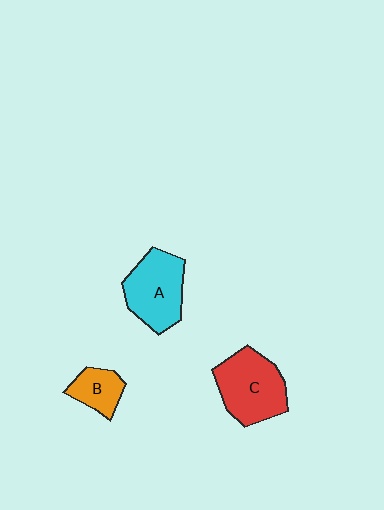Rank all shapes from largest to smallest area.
From largest to smallest: C (red), A (cyan), B (orange).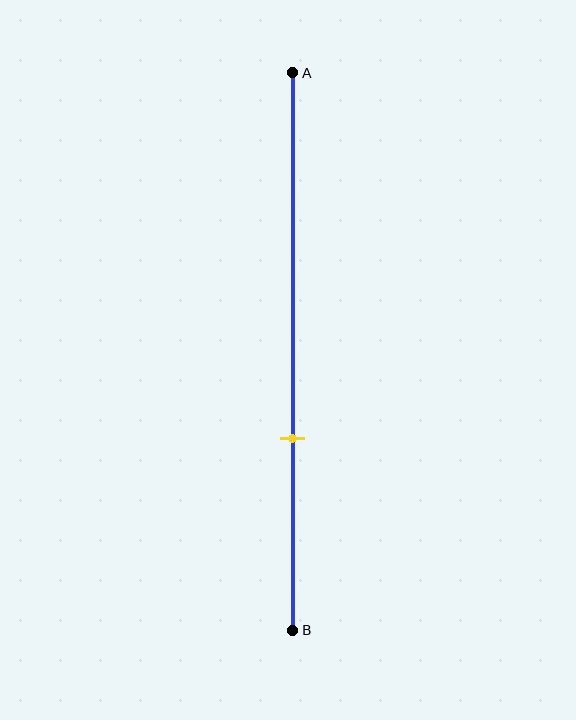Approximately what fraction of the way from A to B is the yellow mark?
The yellow mark is approximately 65% of the way from A to B.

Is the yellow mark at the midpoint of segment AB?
No, the mark is at about 65% from A, not at the 50% midpoint.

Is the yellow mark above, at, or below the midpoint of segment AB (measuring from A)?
The yellow mark is below the midpoint of segment AB.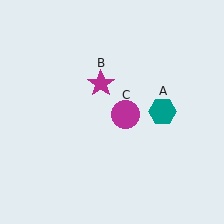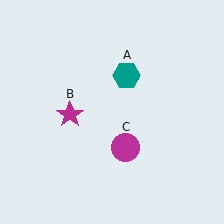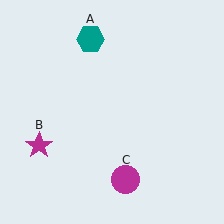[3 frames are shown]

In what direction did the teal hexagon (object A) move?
The teal hexagon (object A) moved up and to the left.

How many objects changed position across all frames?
3 objects changed position: teal hexagon (object A), magenta star (object B), magenta circle (object C).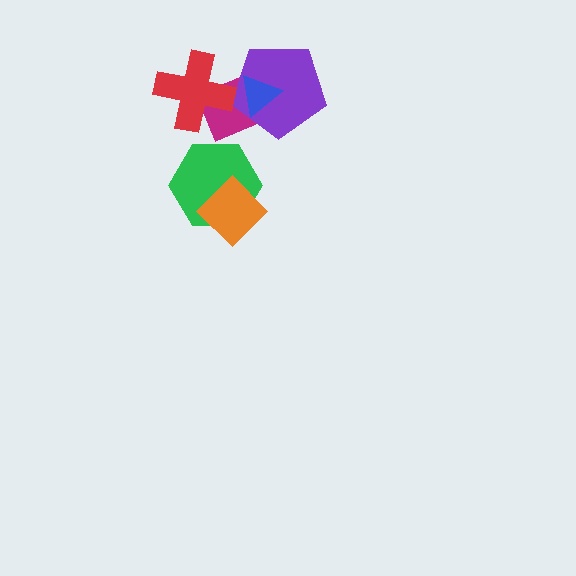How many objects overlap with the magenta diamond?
3 objects overlap with the magenta diamond.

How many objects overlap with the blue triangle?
2 objects overlap with the blue triangle.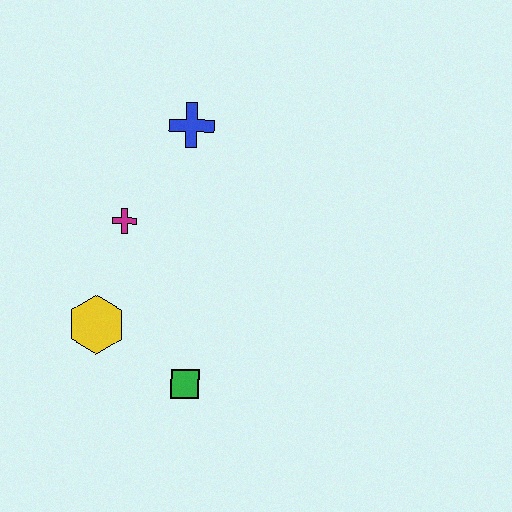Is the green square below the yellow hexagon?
Yes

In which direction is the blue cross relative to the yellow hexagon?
The blue cross is above the yellow hexagon.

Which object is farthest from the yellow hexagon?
The blue cross is farthest from the yellow hexagon.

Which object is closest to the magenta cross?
The yellow hexagon is closest to the magenta cross.